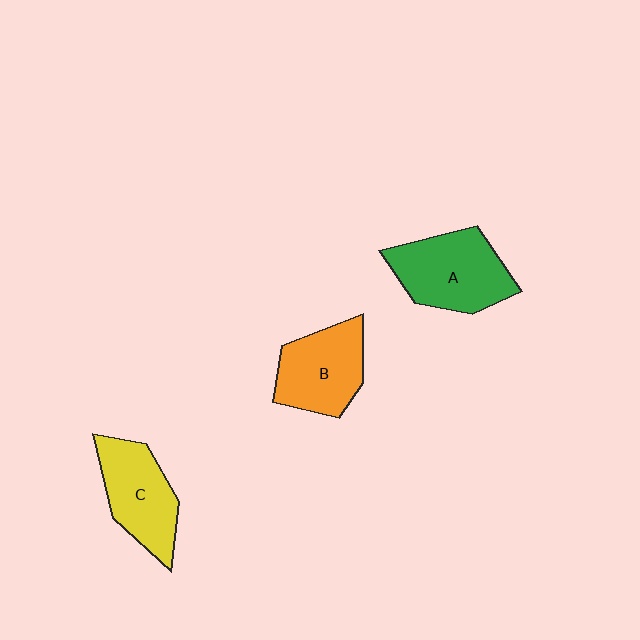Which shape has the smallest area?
Shape C (yellow).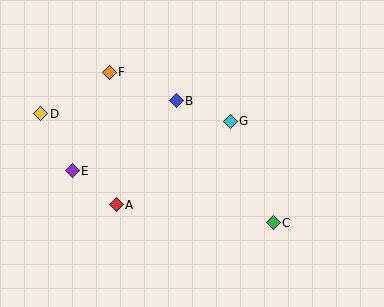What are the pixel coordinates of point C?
Point C is at (273, 223).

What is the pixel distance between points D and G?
The distance between D and G is 190 pixels.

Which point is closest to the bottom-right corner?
Point C is closest to the bottom-right corner.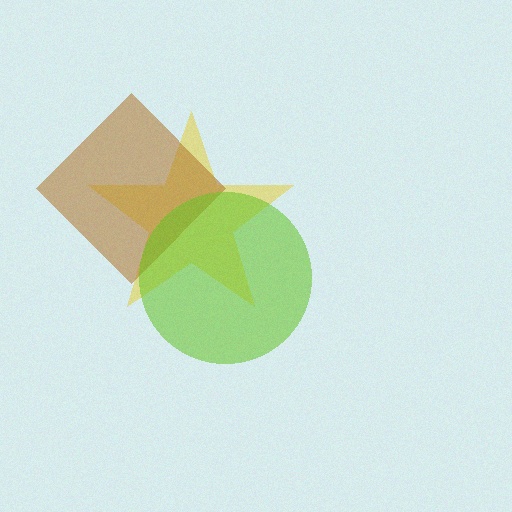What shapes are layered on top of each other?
The layered shapes are: a yellow star, a brown diamond, a lime circle.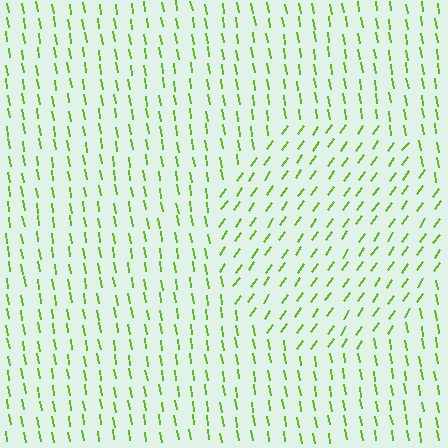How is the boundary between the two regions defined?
The boundary is defined purely by a change in line orientation (approximately 45 degrees difference). All lines are the same color and thickness.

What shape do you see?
I see a circle.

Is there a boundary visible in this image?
Yes, there is a texture boundary formed by a change in line orientation.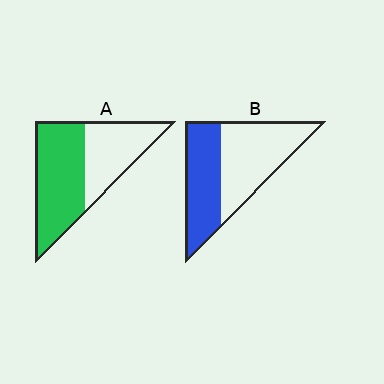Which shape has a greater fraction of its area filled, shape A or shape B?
Shape A.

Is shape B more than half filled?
No.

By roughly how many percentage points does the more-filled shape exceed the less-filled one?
By roughly 15 percentage points (A over B).